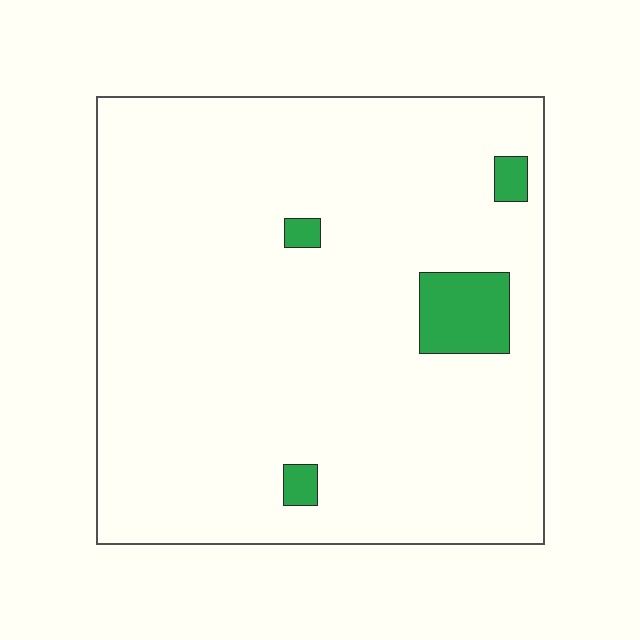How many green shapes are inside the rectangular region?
4.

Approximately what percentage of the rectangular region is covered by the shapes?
Approximately 5%.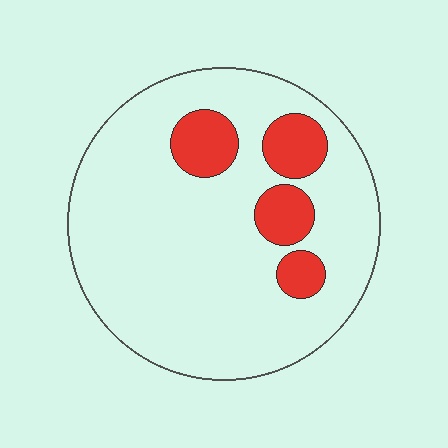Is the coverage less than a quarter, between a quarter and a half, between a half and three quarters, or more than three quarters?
Less than a quarter.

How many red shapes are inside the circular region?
4.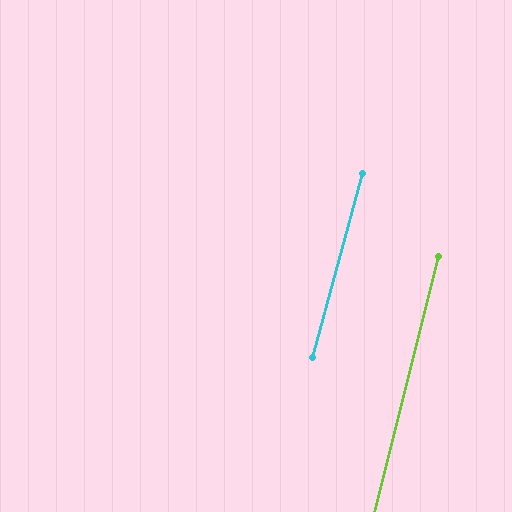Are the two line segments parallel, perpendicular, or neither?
Parallel — their directions differ by only 1.2°.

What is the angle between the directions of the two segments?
Approximately 1 degree.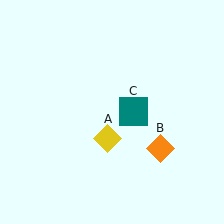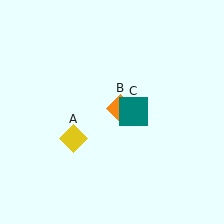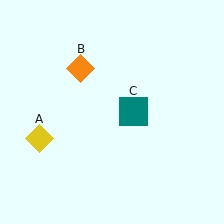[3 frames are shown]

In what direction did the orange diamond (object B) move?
The orange diamond (object B) moved up and to the left.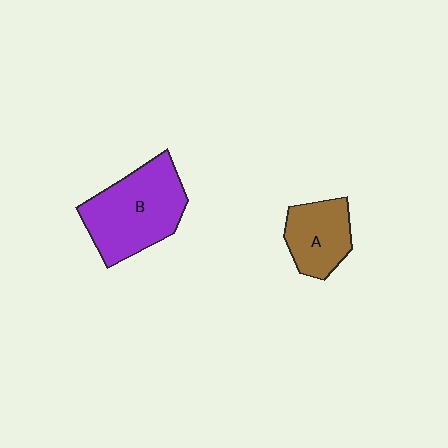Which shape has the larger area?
Shape B (purple).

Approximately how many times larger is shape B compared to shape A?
Approximately 1.7 times.